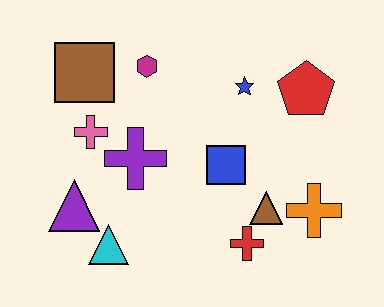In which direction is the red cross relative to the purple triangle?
The red cross is to the right of the purple triangle.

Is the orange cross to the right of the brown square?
Yes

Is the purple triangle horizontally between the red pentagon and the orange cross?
No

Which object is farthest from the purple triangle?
The red pentagon is farthest from the purple triangle.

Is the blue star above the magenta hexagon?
No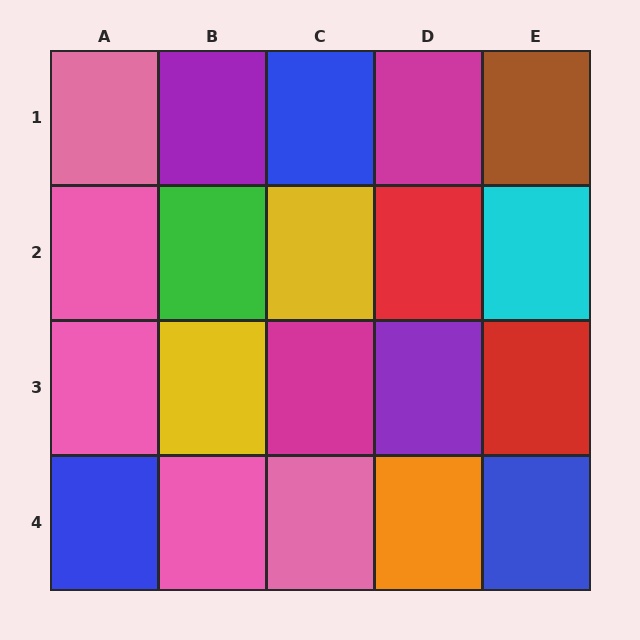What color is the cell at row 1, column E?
Brown.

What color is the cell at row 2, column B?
Green.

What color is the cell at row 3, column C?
Magenta.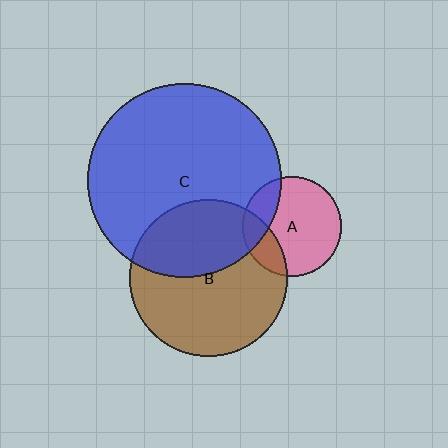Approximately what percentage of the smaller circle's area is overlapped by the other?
Approximately 20%.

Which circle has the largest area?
Circle C (blue).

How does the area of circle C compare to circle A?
Approximately 3.8 times.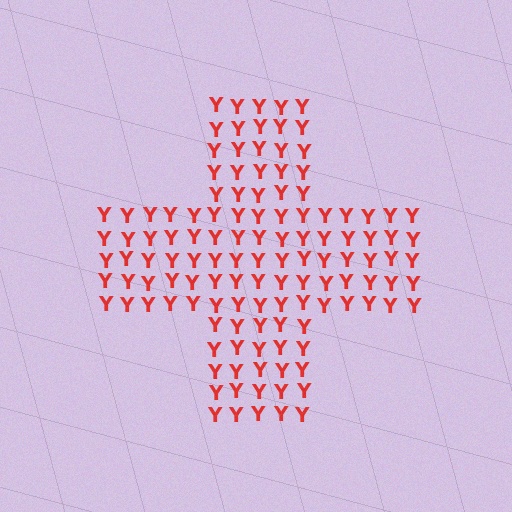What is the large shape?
The large shape is a cross.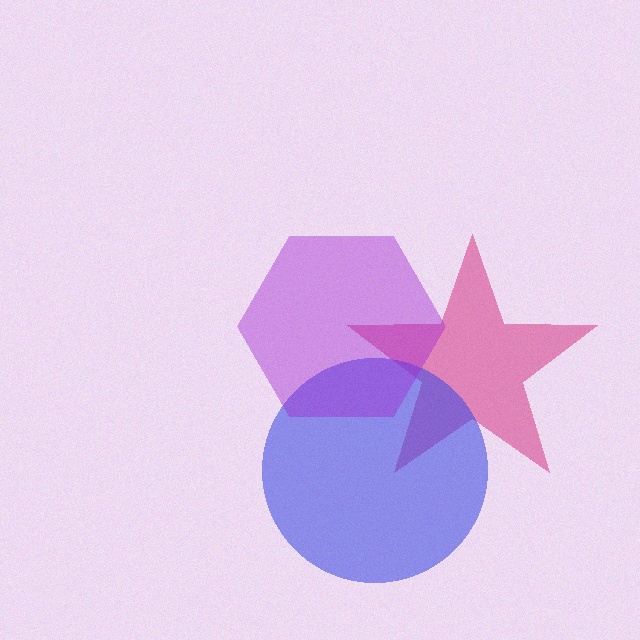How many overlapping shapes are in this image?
There are 3 overlapping shapes in the image.